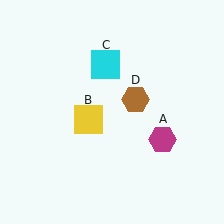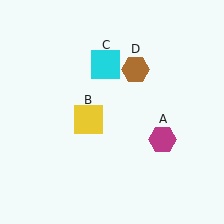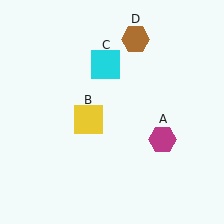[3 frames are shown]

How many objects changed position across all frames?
1 object changed position: brown hexagon (object D).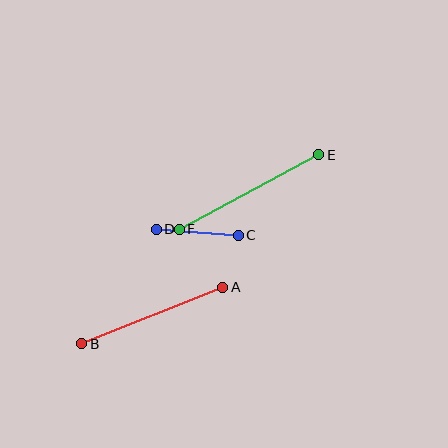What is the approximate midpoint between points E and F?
The midpoint is at approximately (249, 192) pixels.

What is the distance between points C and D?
The distance is approximately 82 pixels.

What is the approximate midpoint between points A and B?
The midpoint is at approximately (152, 316) pixels.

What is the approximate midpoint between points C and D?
The midpoint is at approximately (197, 232) pixels.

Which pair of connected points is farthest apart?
Points E and F are farthest apart.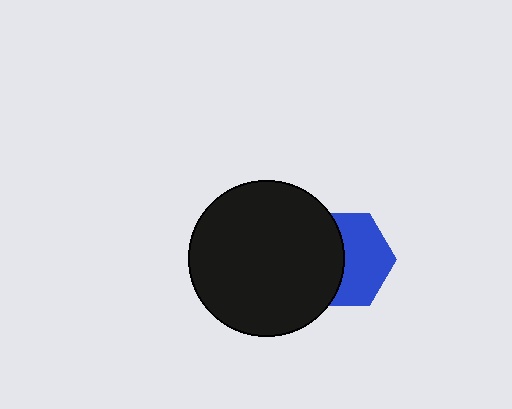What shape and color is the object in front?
The object in front is a black circle.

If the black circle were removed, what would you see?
You would see the complete blue hexagon.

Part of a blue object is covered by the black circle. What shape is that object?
It is a hexagon.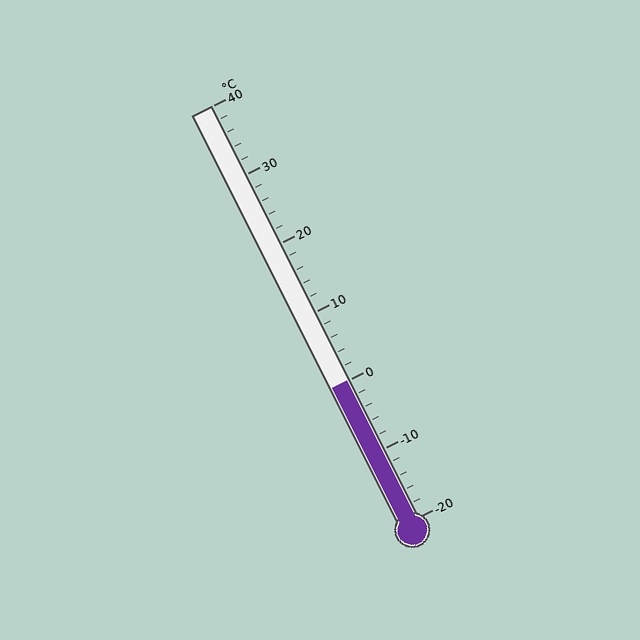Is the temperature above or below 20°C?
The temperature is below 20°C.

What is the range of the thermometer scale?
The thermometer scale ranges from -20°C to 40°C.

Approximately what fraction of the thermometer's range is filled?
The thermometer is filled to approximately 35% of its range.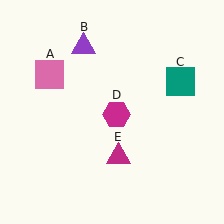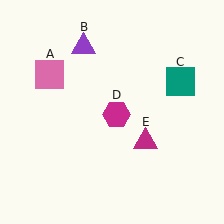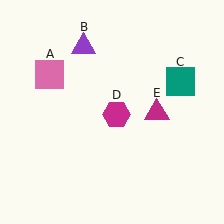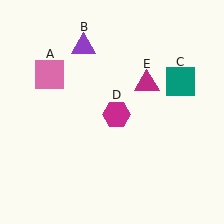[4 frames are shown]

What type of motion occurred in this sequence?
The magenta triangle (object E) rotated counterclockwise around the center of the scene.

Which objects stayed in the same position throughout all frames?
Pink square (object A) and purple triangle (object B) and teal square (object C) and magenta hexagon (object D) remained stationary.